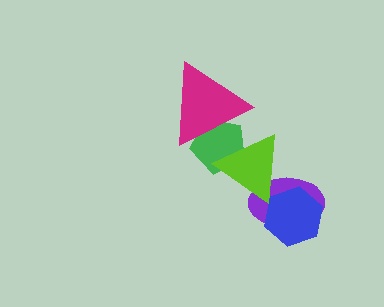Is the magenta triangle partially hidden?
Yes, it is partially covered by another shape.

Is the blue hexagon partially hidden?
No, no other shape covers it.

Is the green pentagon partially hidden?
Yes, it is partially covered by another shape.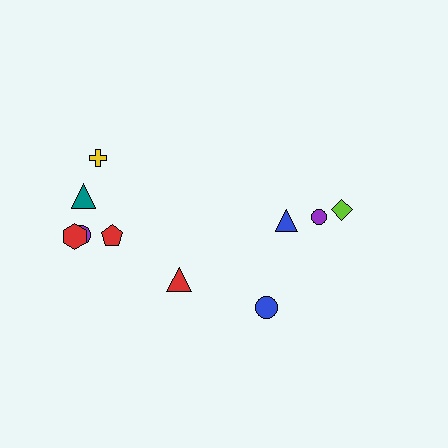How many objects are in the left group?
There are 6 objects.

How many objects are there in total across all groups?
There are 10 objects.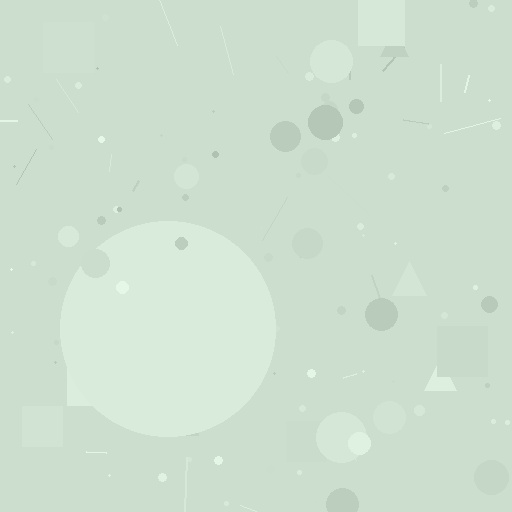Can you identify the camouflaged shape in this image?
The camouflaged shape is a circle.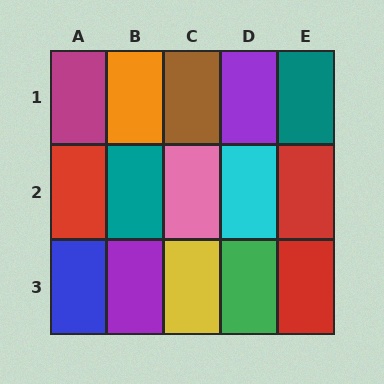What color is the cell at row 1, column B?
Orange.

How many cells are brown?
1 cell is brown.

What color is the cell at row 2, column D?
Cyan.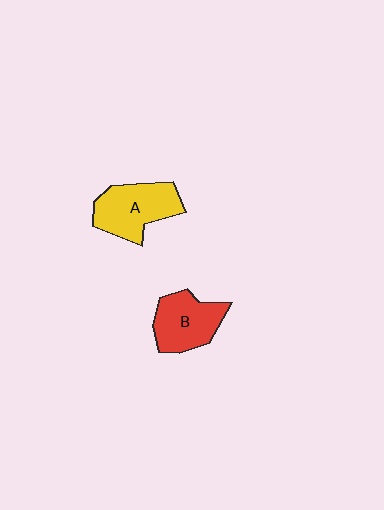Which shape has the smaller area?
Shape B (red).